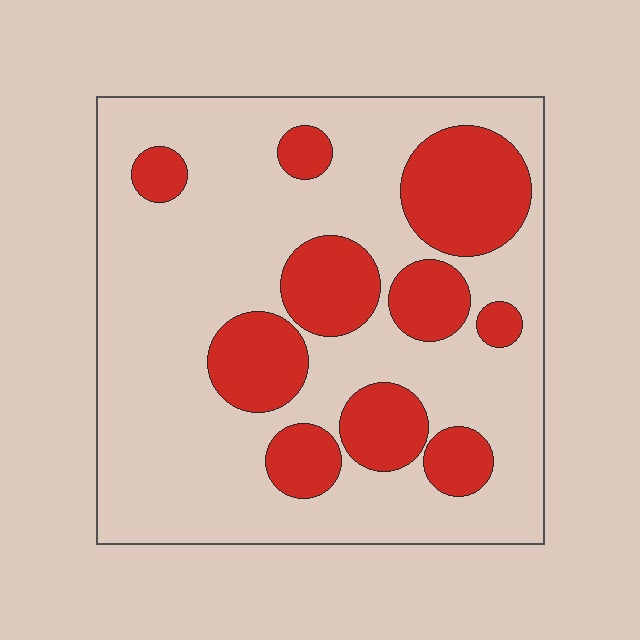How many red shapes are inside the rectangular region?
10.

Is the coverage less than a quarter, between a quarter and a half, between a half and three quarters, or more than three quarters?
Between a quarter and a half.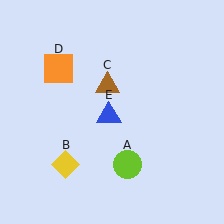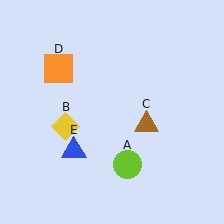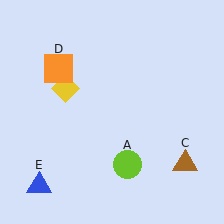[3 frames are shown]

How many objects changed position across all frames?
3 objects changed position: yellow diamond (object B), brown triangle (object C), blue triangle (object E).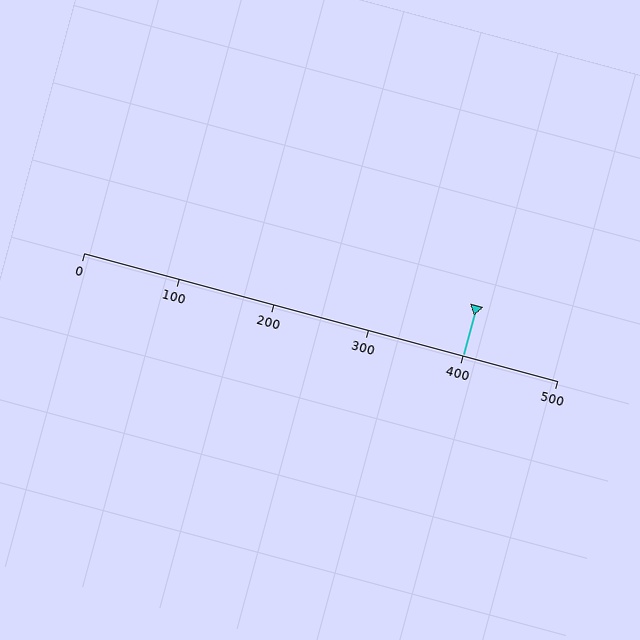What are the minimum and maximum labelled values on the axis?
The axis runs from 0 to 500.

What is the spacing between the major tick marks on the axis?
The major ticks are spaced 100 apart.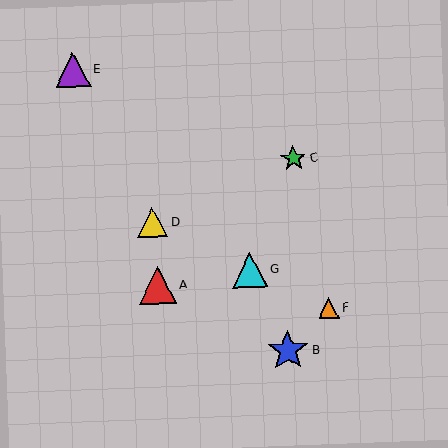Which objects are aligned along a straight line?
Objects D, F, G are aligned along a straight line.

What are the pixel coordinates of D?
Object D is at (153, 222).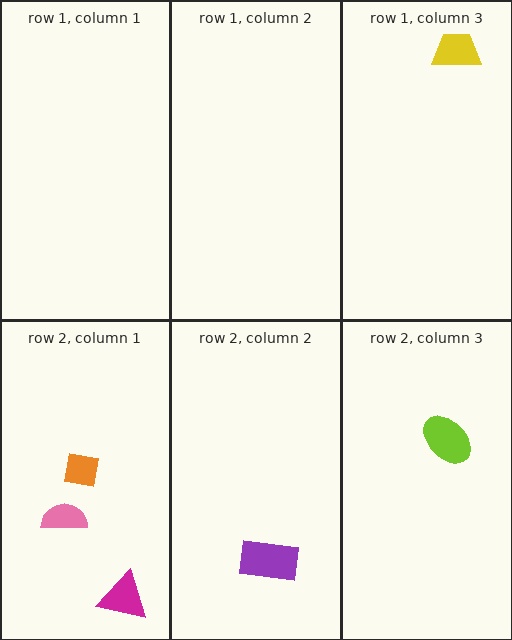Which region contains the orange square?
The row 2, column 1 region.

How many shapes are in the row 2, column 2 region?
1.